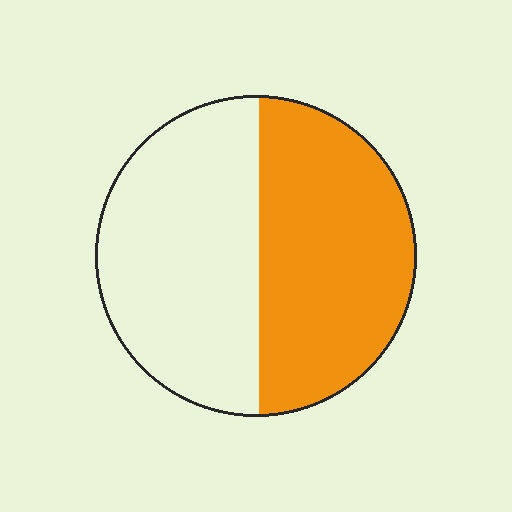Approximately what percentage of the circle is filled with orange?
Approximately 50%.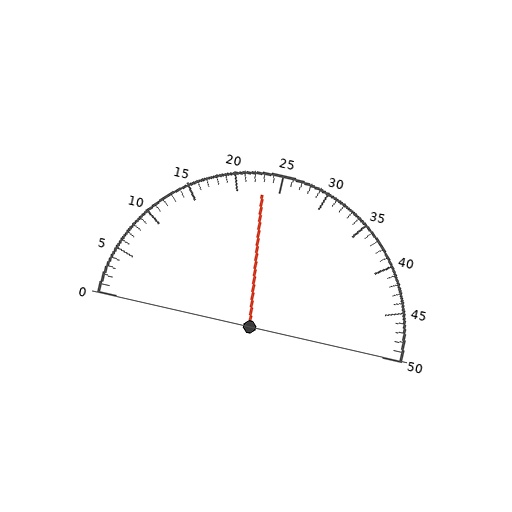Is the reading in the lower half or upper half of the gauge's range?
The reading is in the lower half of the range (0 to 50).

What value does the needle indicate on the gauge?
The needle indicates approximately 23.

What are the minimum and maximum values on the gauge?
The gauge ranges from 0 to 50.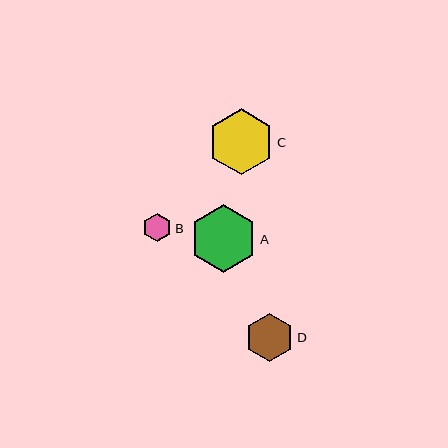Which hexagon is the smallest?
Hexagon B is the smallest with a size of approximately 29 pixels.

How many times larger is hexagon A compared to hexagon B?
Hexagon A is approximately 2.4 times the size of hexagon B.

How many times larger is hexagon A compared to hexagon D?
Hexagon A is approximately 1.4 times the size of hexagon D.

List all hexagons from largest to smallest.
From largest to smallest: A, C, D, B.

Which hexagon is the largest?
Hexagon A is the largest with a size of approximately 68 pixels.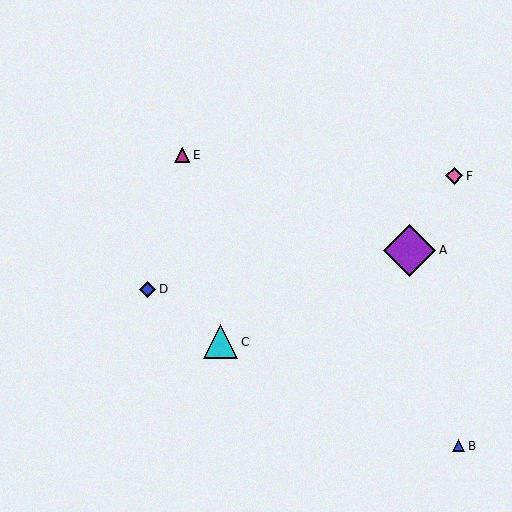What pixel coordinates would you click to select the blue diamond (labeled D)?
Click at (148, 289) to select the blue diamond D.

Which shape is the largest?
The purple diamond (labeled A) is the largest.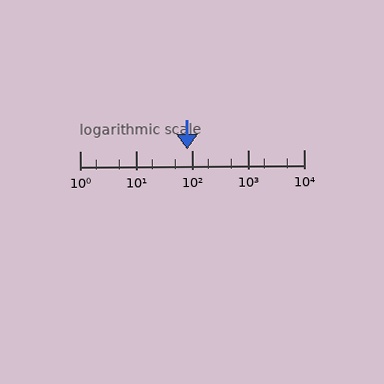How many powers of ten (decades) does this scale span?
The scale spans 4 decades, from 1 to 10000.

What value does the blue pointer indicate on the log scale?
The pointer indicates approximately 82.